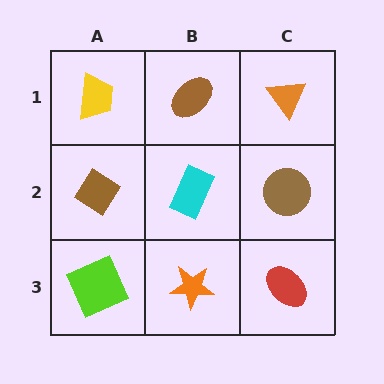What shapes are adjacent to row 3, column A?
A brown diamond (row 2, column A), an orange star (row 3, column B).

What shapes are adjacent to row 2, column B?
A brown ellipse (row 1, column B), an orange star (row 3, column B), a brown diamond (row 2, column A), a brown circle (row 2, column C).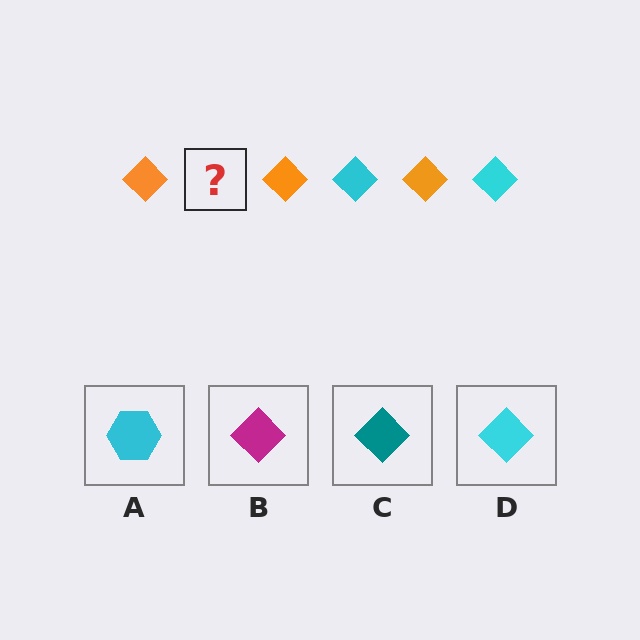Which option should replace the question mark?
Option D.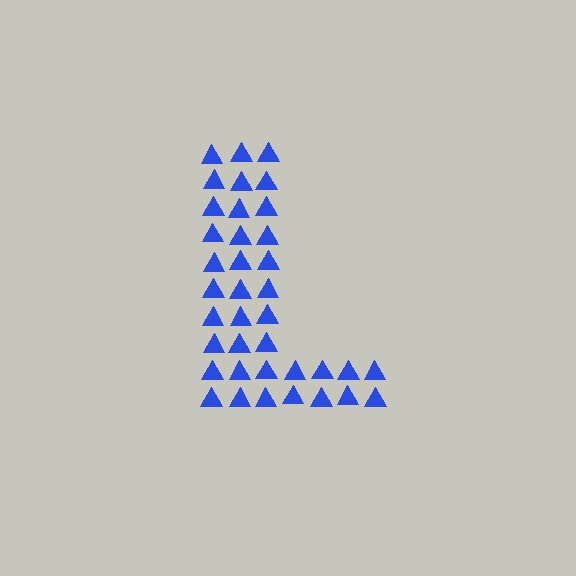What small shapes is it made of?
It is made of small triangles.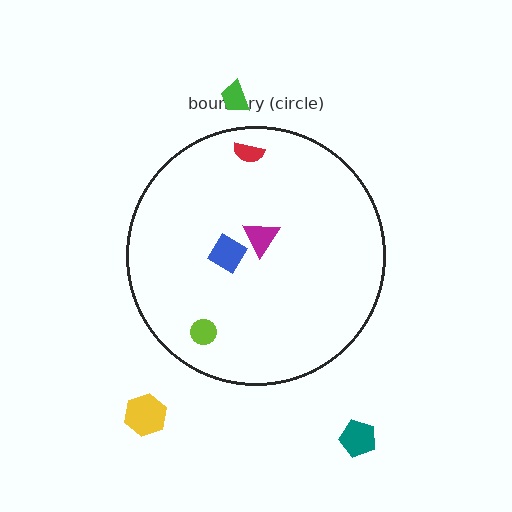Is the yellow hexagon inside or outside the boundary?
Outside.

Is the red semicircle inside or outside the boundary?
Inside.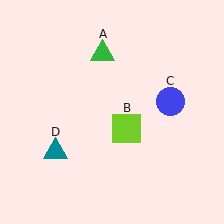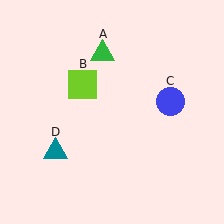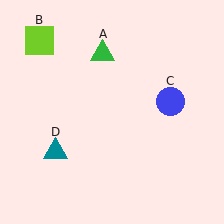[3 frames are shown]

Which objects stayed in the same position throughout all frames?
Green triangle (object A) and blue circle (object C) and teal triangle (object D) remained stationary.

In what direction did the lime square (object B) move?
The lime square (object B) moved up and to the left.